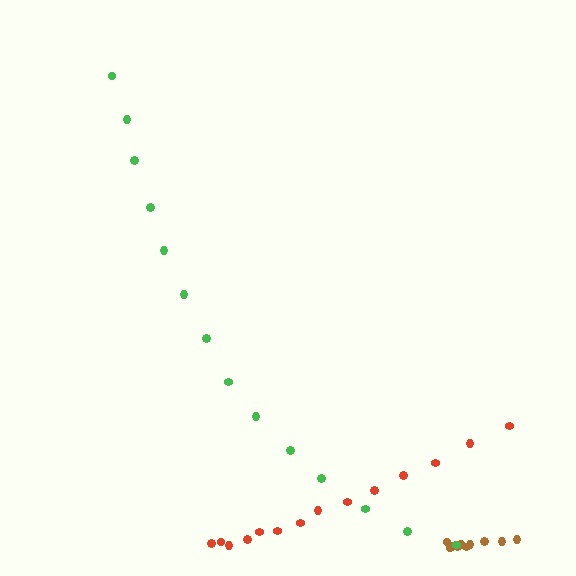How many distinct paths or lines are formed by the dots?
There are 3 distinct paths.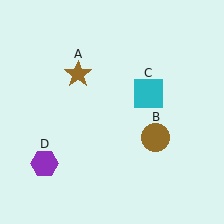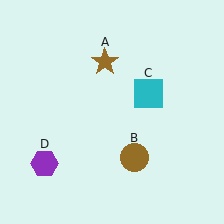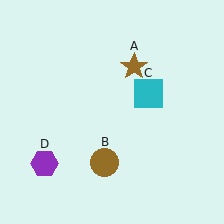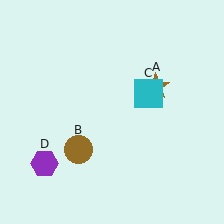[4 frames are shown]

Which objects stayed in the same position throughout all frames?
Cyan square (object C) and purple hexagon (object D) remained stationary.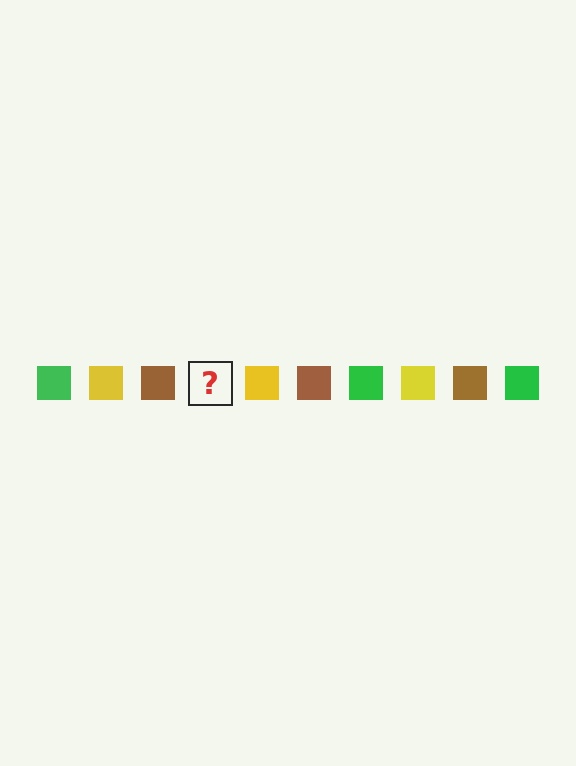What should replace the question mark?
The question mark should be replaced with a green square.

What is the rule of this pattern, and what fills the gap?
The rule is that the pattern cycles through green, yellow, brown squares. The gap should be filled with a green square.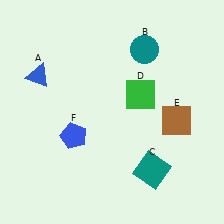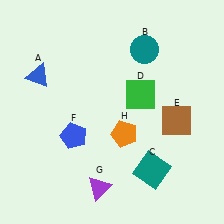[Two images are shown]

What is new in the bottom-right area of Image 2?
An orange pentagon (H) was added in the bottom-right area of Image 2.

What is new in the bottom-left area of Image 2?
A purple triangle (G) was added in the bottom-left area of Image 2.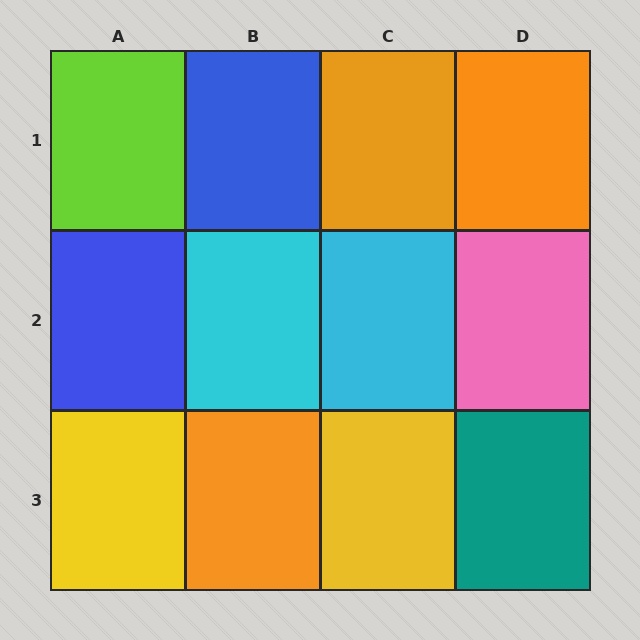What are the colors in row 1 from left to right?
Lime, blue, orange, orange.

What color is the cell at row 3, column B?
Orange.